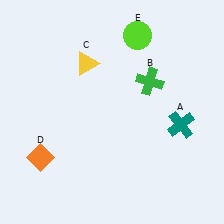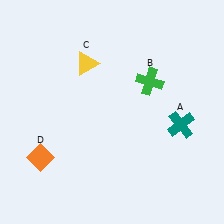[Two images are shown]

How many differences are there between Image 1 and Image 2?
There is 1 difference between the two images.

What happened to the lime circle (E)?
The lime circle (E) was removed in Image 2. It was in the top-right area of Image 1.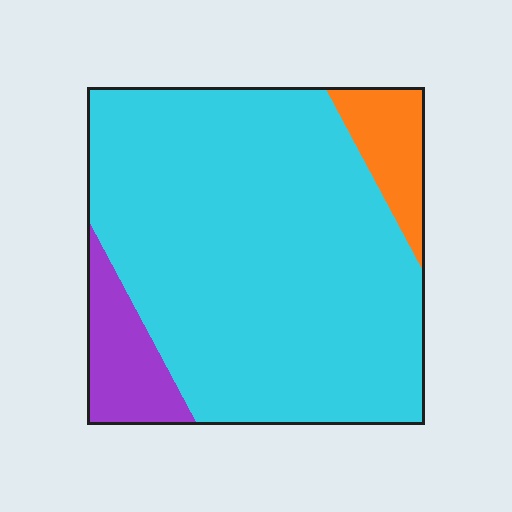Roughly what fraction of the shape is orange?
Orange takes up less than a sixth of the shape.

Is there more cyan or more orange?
Cyan.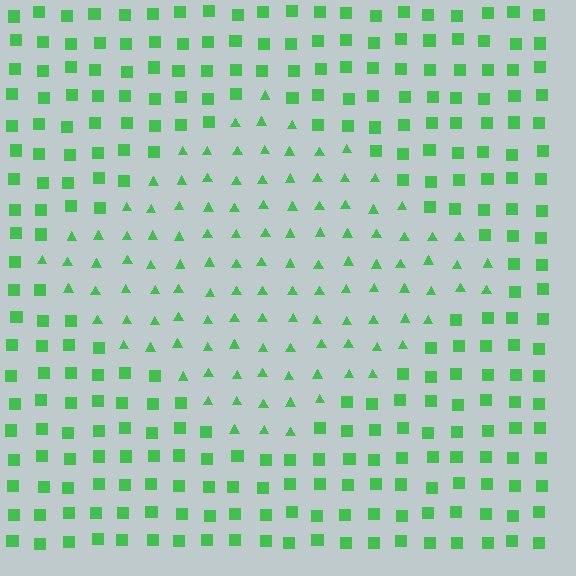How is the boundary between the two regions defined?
The boundary is defined by a change in element shape: triangles inside vs. squares outside. All elements share the same color and spacing.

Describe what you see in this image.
The image is filled with small green elements arranged in a uniform grid. A diamond-shaped region contains triangles, while the surrounding area contains squares. The boundary is defined purely by the change in element shape.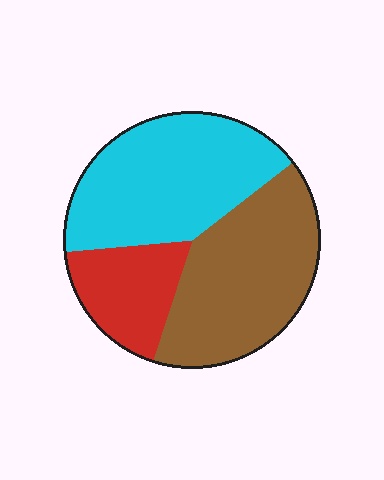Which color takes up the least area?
Red, at roughly 20%.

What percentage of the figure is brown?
Brown takes up about two fifths (2/5) of the figure.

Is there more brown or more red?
Brown.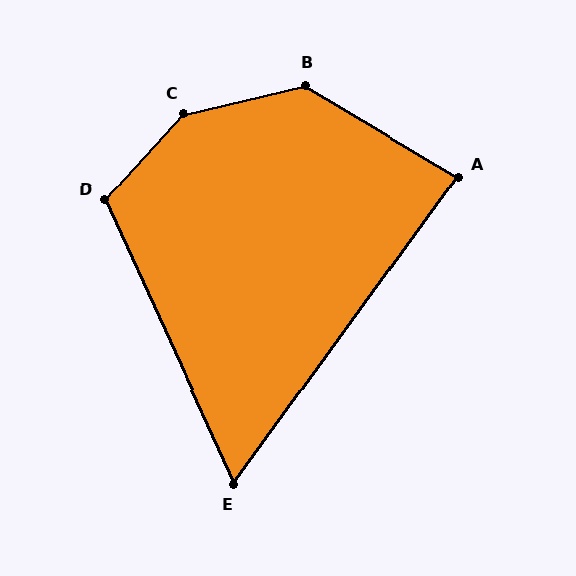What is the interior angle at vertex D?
Approximately 113 degrees (obtuse).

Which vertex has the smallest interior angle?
E, at approximately 61 degrees.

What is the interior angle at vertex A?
Approximately 85 degrees (acute).